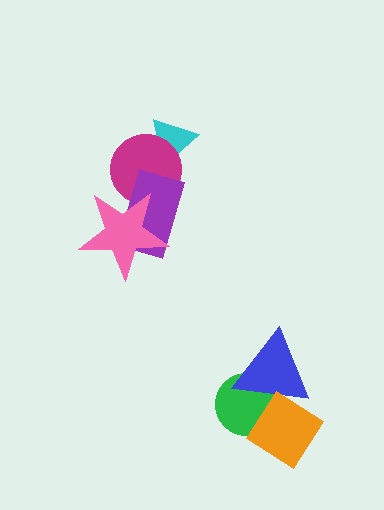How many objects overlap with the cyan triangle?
1 object overlaps with the cyan triangle.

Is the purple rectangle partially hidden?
Yes, it is partially covered by another shape.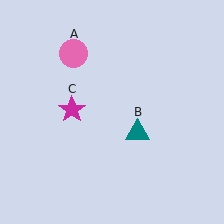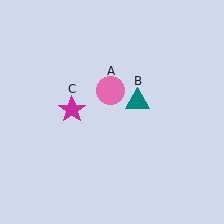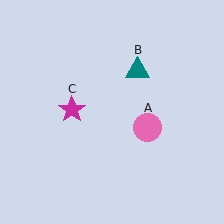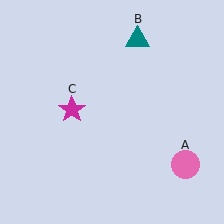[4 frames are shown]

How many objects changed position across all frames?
2 objects changed position: pink circle (object A), teal triangle (object B).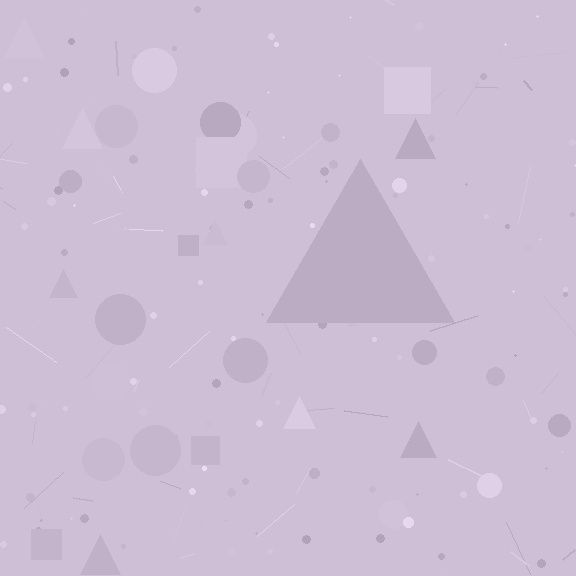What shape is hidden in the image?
A triangle is hidden in the image.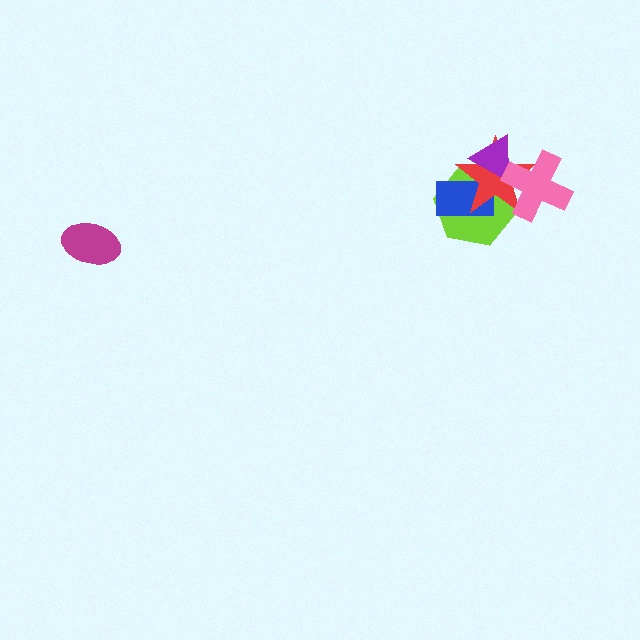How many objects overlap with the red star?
4 objects overlap with the red star.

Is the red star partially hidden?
Yes, it is partially covered by another shape.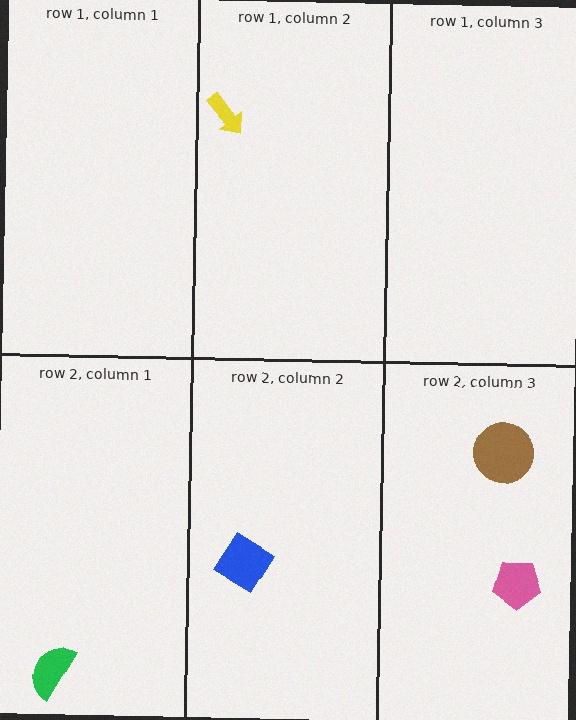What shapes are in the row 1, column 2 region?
The yellow arrow.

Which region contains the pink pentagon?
The row 2, column 3 region.